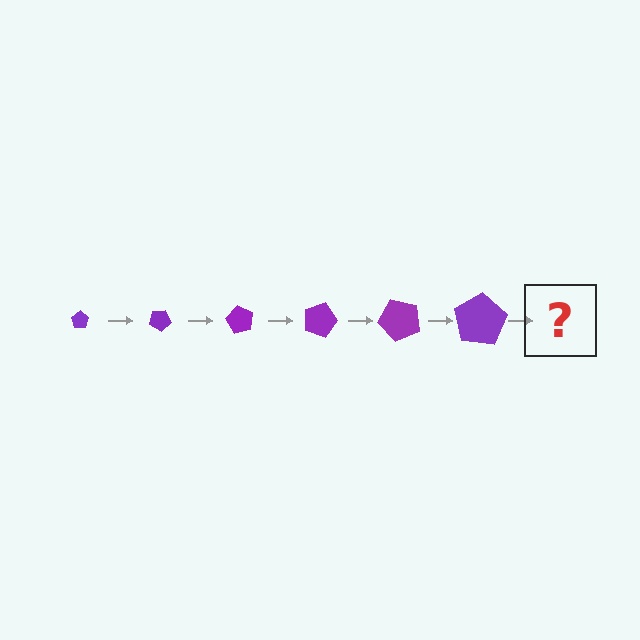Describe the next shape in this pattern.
It should be a pentagon, larger than the previous one and rotated 180 degrees from the start.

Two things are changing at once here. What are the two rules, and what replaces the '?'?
The two rules are that the pentagon grows larger each step and it rotates 30 degrees each step. The '?' should be a pentagon, larger than the previous one and rotated 180 degrees from the start.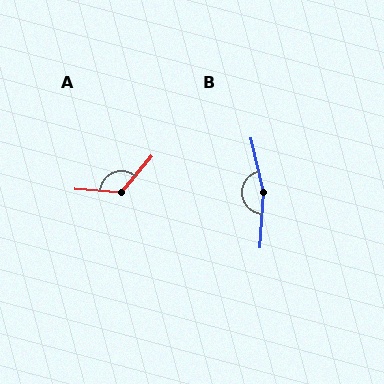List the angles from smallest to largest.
A (126°), B (163°).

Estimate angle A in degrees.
Approximately 126 degrees.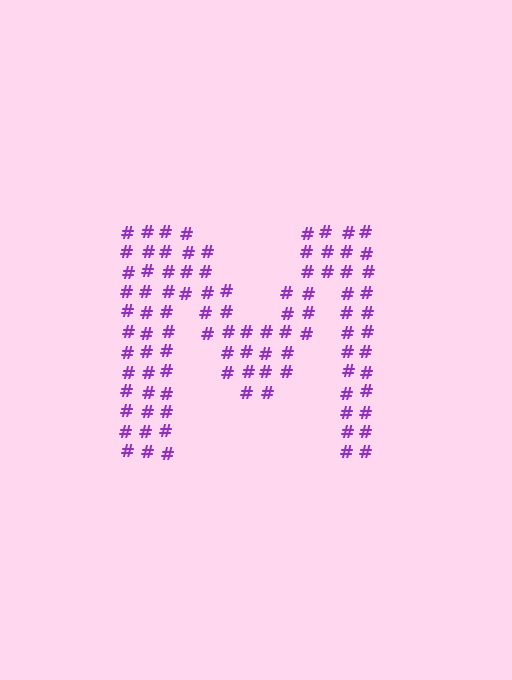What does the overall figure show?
The overall figure shows the letter M.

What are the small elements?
The small elements are hash symbols.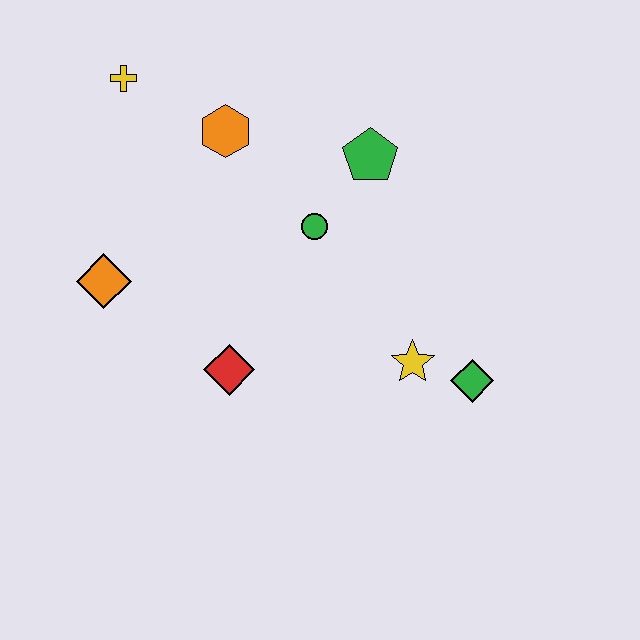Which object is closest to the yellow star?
The green diamond is closest to the yellow star.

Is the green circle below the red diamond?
No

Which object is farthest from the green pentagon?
The orange diamond is farthest from the green pentagon.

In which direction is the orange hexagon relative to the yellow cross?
The orange hexagon is to the right of the yellow cross.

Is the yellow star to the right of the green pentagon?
Yes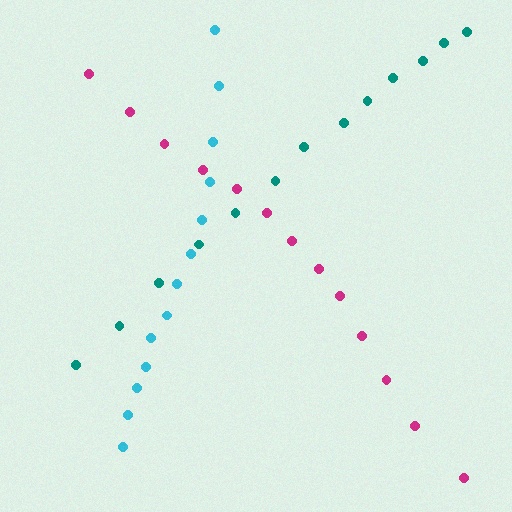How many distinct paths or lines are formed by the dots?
There are 3 distinct paths.